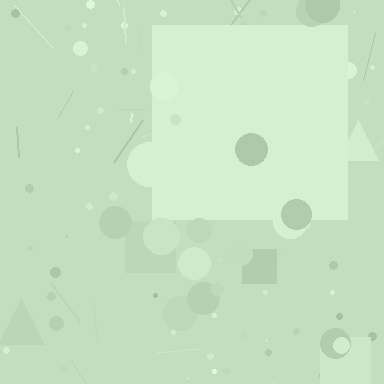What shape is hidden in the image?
A square is hidden in the image.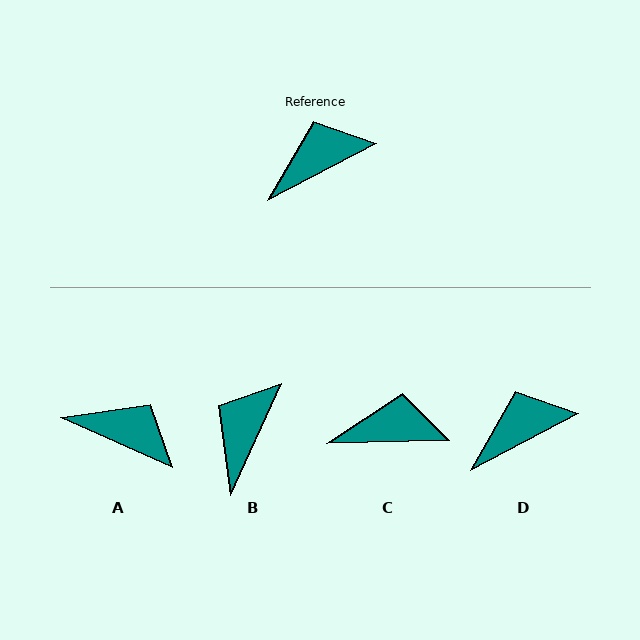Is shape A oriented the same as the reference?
No, it is off by about 52 degrees.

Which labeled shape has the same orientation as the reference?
D.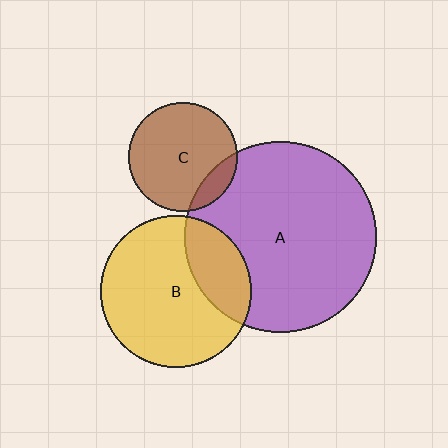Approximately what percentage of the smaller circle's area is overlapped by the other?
Approximately 15%.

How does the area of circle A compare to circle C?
Approximately 3.1 times.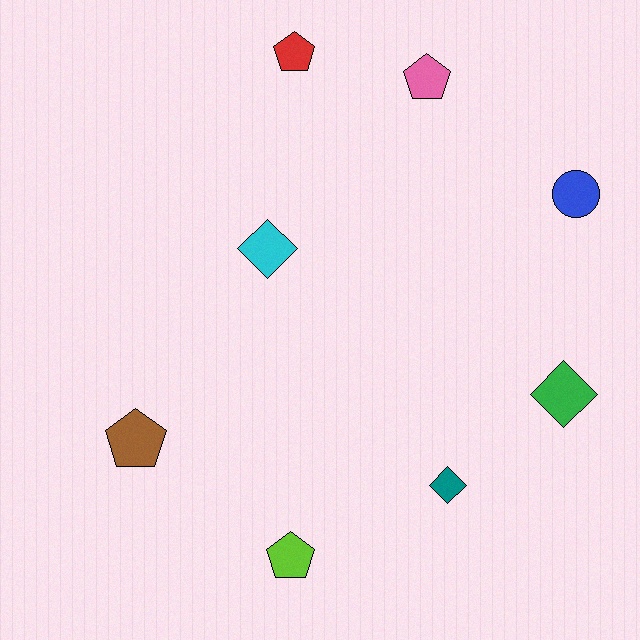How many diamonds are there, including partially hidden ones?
There are 3 diamonds.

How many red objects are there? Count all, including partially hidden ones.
There is 1 red object.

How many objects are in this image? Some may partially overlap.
There are 8 objects.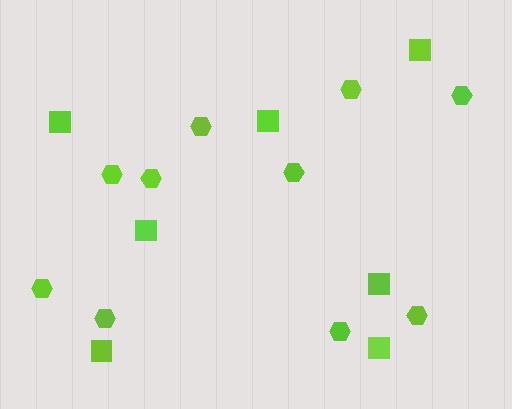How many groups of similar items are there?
There are 2 groups: one group of hexagons (10) and one group of squares (7).